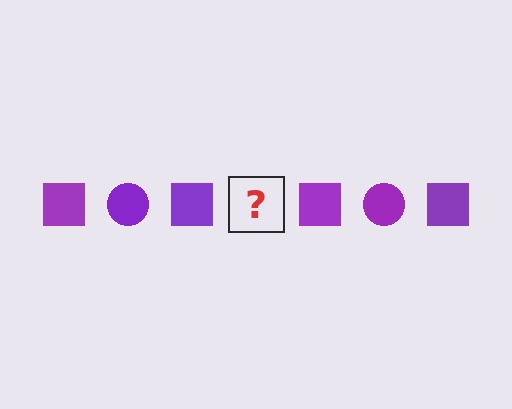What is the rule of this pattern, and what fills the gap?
The rule is that the pattern cycles through square, circle shapes in purple. The gap should be filled with a purple circle.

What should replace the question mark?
The question mark should be replaced with a purple circle.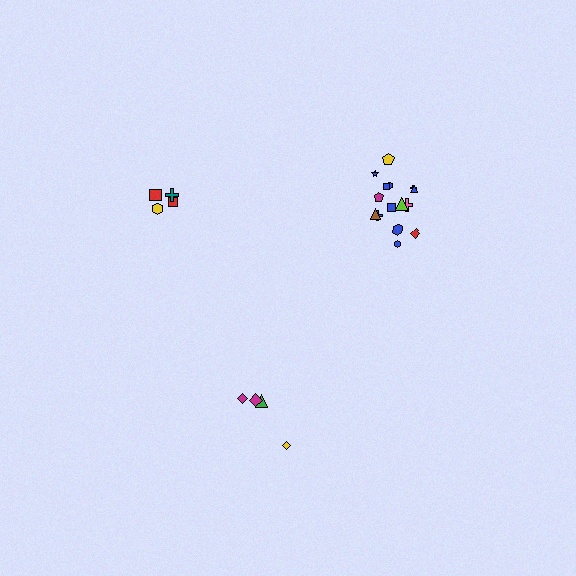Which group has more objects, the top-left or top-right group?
The top-right group.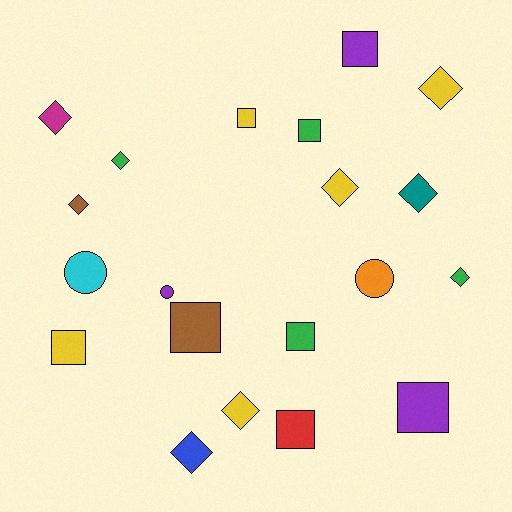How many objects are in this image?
There are 20 objects.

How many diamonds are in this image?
There are 9 diamonds.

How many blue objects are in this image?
There is 1 blue object.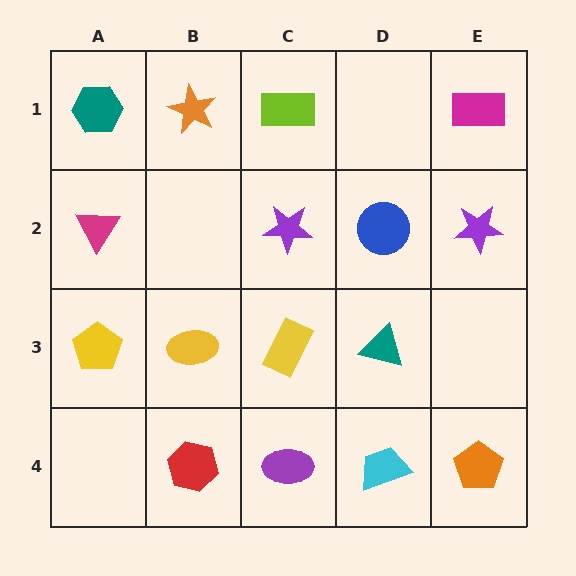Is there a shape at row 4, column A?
No, that cell is empty.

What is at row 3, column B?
A yellow ellipse.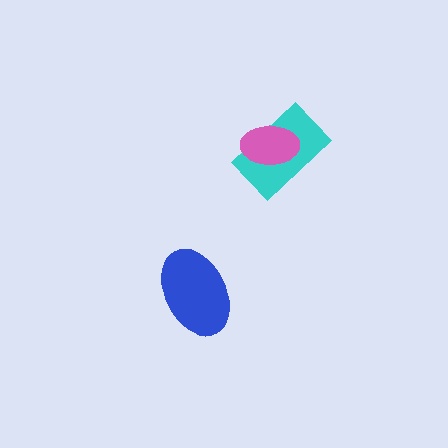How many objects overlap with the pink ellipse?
1 object overlaps with the pink ellipse.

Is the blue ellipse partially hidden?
No, no other shape covers it.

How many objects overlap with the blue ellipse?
0 objects overlap with the blue ellipse.